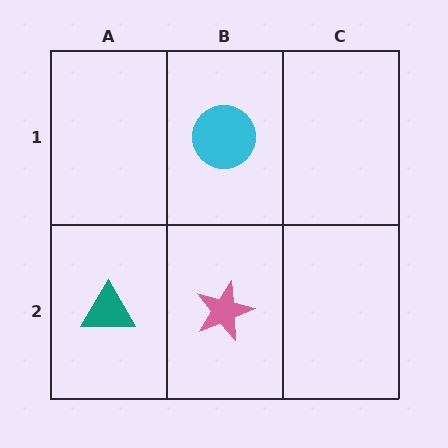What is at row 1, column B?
A cyan circle.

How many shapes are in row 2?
2 shapes.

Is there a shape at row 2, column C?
No, that cell is empty.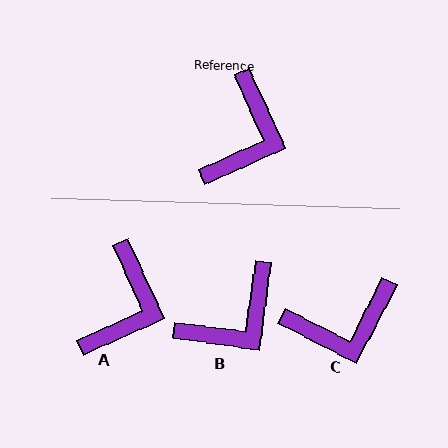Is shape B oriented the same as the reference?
No, it is off by about 32 degrees.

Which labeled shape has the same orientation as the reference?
A.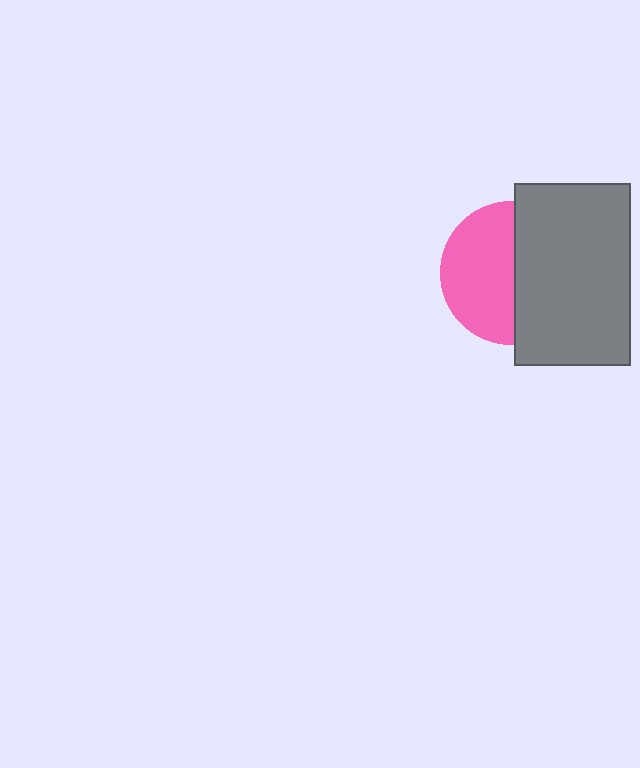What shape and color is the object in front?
The object in front is a gray rectangle.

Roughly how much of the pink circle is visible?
About half of it is visible (roughly 52%).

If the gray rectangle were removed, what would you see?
You would see the complete pink circle.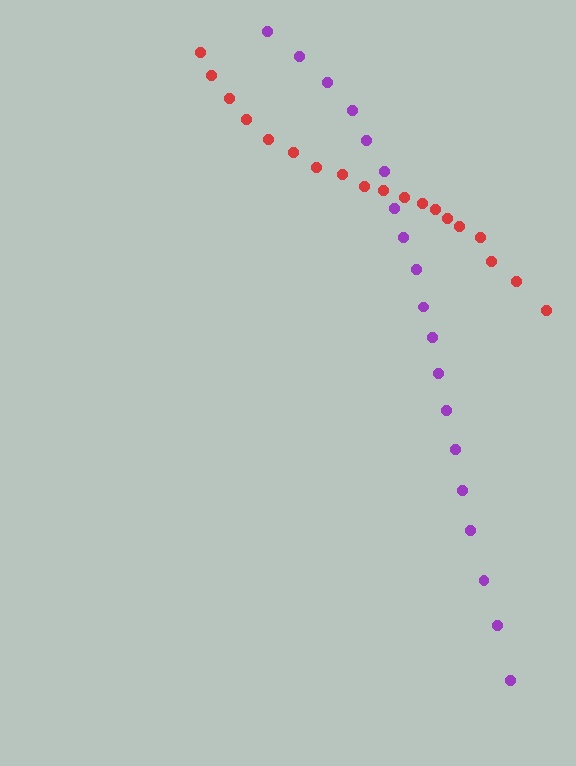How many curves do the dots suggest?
There are 2 distinct paths.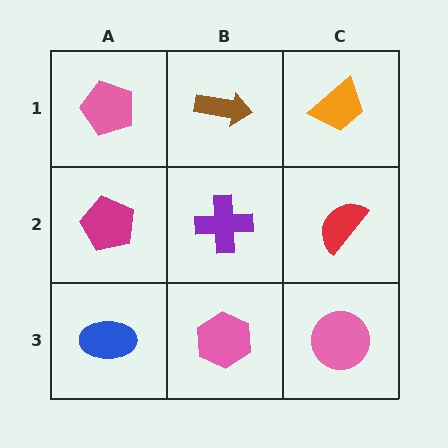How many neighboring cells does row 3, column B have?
3.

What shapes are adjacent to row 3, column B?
A purple cross (row 2, column B), a blue ellipse (row 3, column A), a pink circle (row 3, column C).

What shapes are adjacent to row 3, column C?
A red semicircle (row 2, column C), a pink hexagon (row 3, column B).